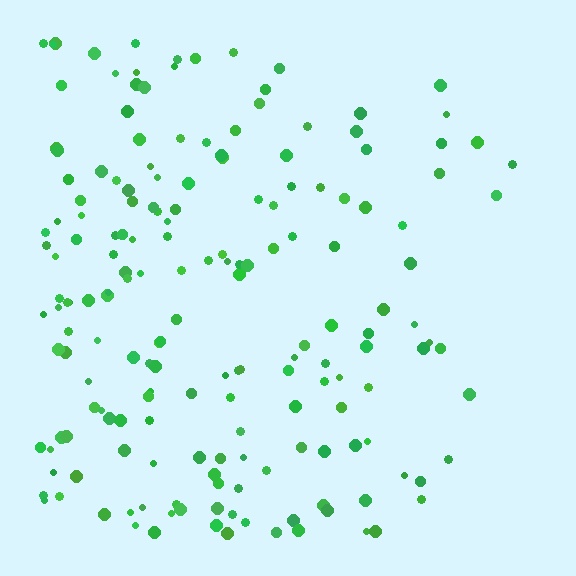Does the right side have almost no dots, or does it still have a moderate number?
Still a moderate number, just noticeably fewer than the left.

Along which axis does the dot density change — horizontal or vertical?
Horizontal.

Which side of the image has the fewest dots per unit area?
The right.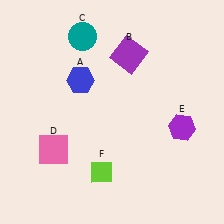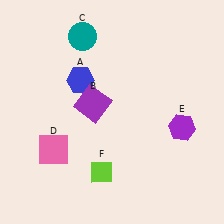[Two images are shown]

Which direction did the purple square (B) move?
The purple square (B) moved down.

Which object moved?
The purple square (B) moved down.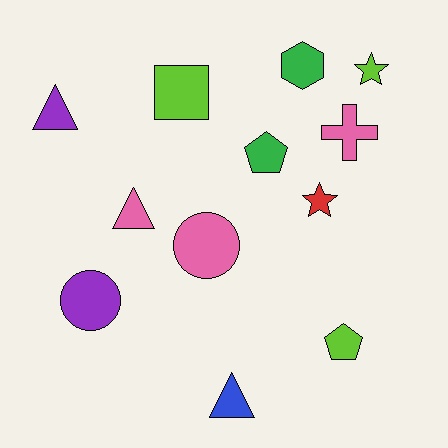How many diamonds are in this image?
There are no diamonds.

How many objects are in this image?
There are 12 objects.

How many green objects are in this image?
There are 2 green objects.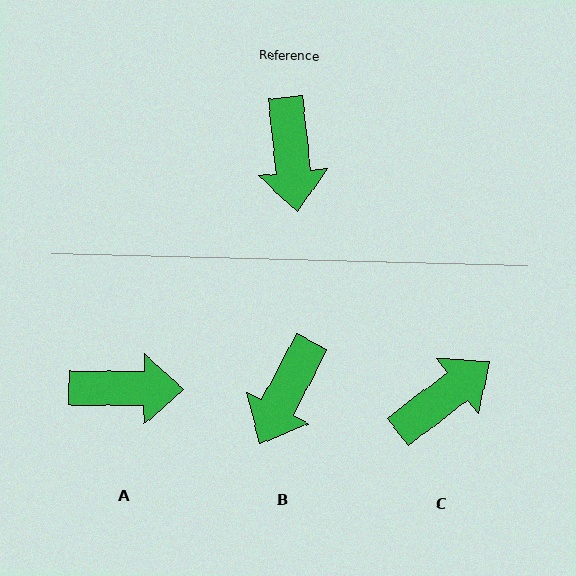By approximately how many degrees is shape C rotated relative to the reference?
Approximately 121 degrees counter-clockwise.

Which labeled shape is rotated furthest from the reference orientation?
C, about 121 degrees away.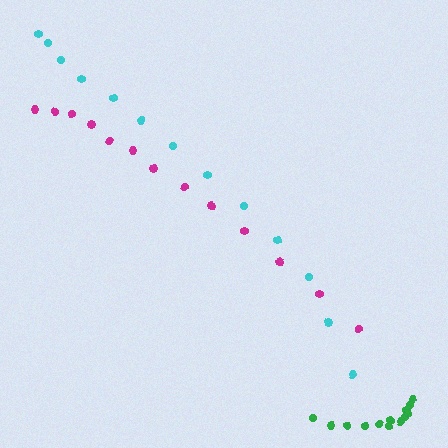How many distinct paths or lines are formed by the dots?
There are 3 distinct paths.